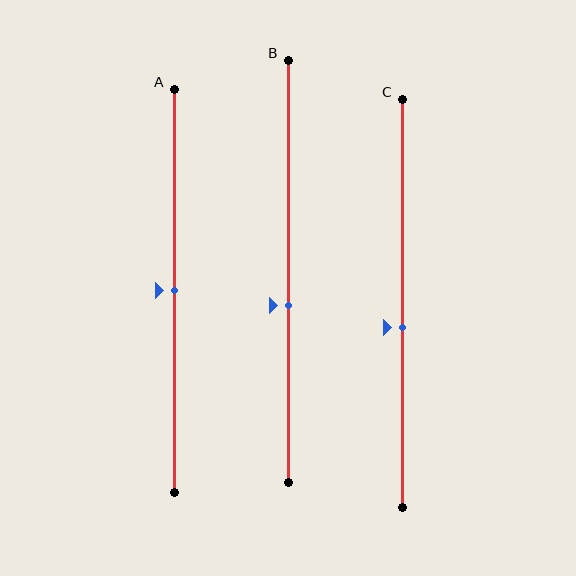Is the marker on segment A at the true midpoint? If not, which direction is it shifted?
Yes, the marker on segment A is at the true midpoint.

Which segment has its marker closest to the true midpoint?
Segment A has its marker closest to the true midpoint.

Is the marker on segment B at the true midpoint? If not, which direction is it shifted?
No, the marker on segment B is shifted downward by about 8% of the segment length.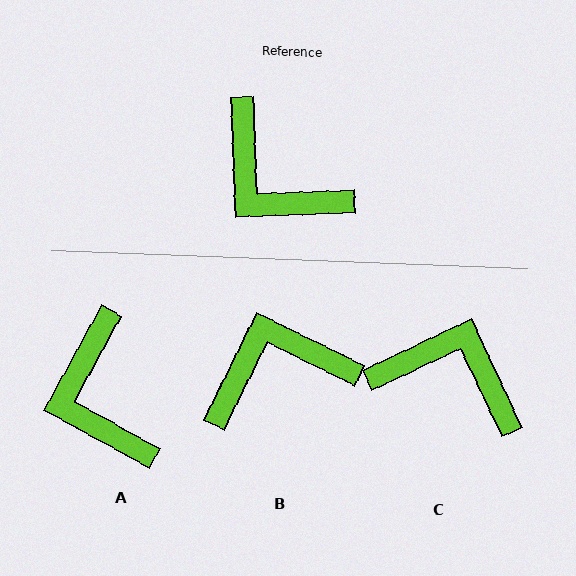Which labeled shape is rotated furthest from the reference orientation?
C, about 157 degrees away.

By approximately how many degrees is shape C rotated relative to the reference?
Approximately 157 degrees clockwise.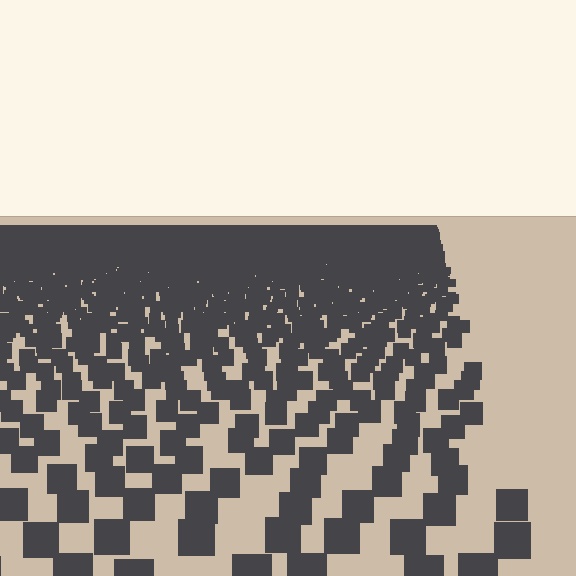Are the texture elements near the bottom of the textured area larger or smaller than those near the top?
Larger. Near the bottom, elements are closer to the viewer and appear at a bigger on-screen size.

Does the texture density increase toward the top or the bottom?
Density increases toward the top.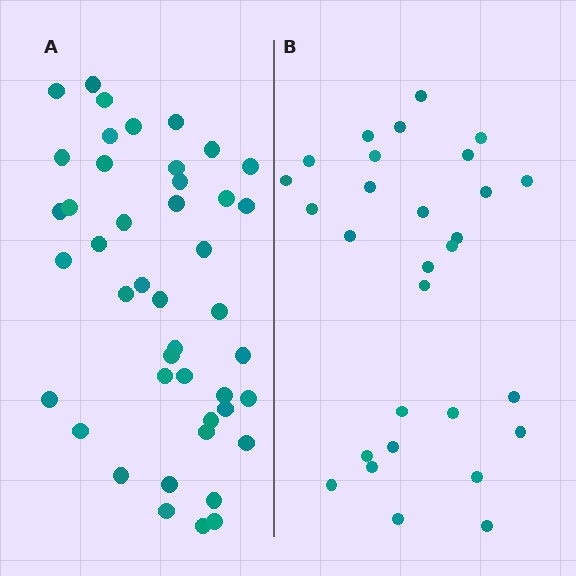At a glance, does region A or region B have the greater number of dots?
Region A (the left region) has more dots.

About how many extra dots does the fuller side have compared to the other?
Region A has approximately 15 more dots than region B.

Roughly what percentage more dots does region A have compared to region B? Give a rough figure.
About 50% more.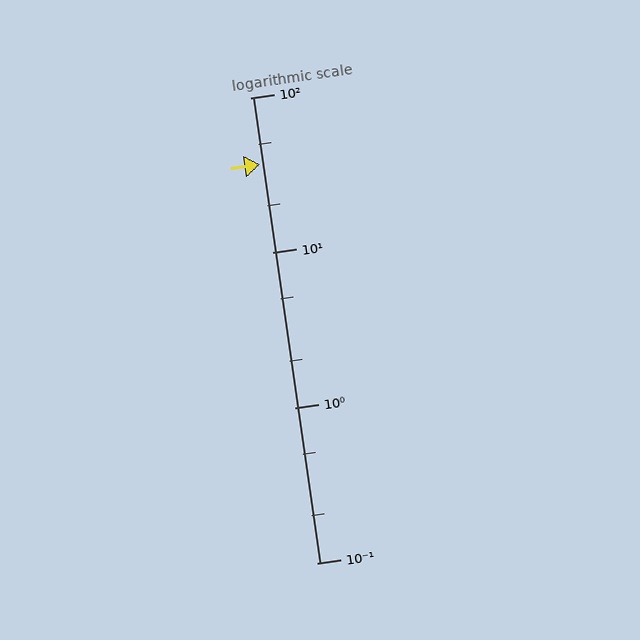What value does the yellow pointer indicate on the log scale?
The pointer indicates approximately 37.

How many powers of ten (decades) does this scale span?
The scale spans 3 decades, from 0.1 to 100.